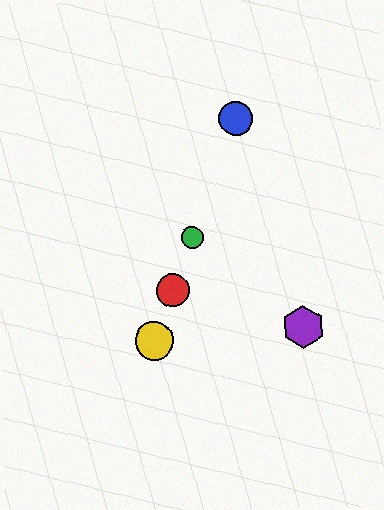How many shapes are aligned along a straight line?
4 shapes (the red circle, the blue circle, the green circle, the yellow circle) are aligned along a straight line.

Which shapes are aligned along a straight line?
The red circle, the blue circle, the green circle, the yellow circle are aligned along a straight line.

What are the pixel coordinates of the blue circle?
The blue circle is at (236, 119).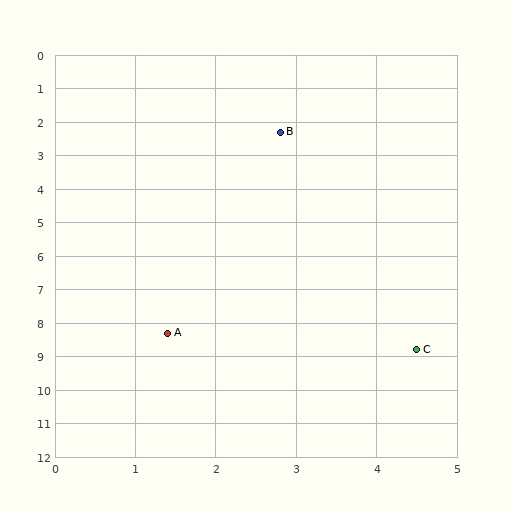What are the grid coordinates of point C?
Point C is at approximately (4.5, 8.8).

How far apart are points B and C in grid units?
Points B and C are about 6.7 grid units apart.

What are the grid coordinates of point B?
Point B is at approximately (2.8, 2.3).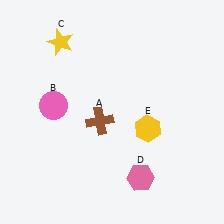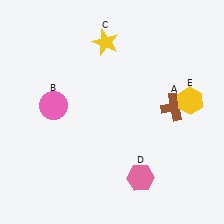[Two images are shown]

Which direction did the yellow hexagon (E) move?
The yellow hexagon (E) moved right.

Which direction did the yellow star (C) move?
The yellow star (C) moved right.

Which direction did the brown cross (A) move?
The brown cross (A) moved right.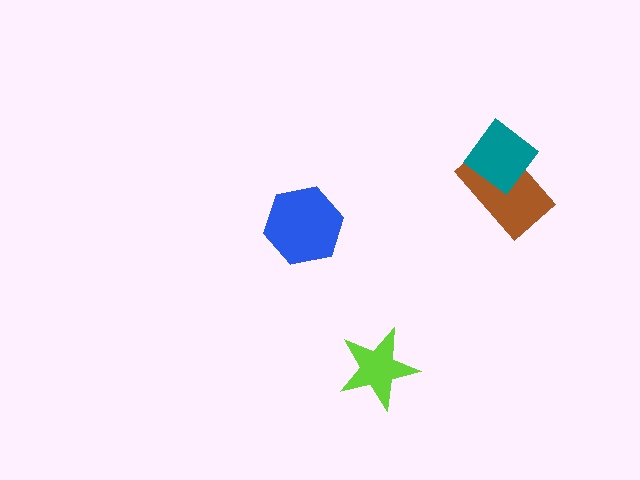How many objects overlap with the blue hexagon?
0 objects overlap with the blue hexagon.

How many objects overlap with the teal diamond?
1 object overlaps with the teal diamond.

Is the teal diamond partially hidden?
No, no other shape covers it.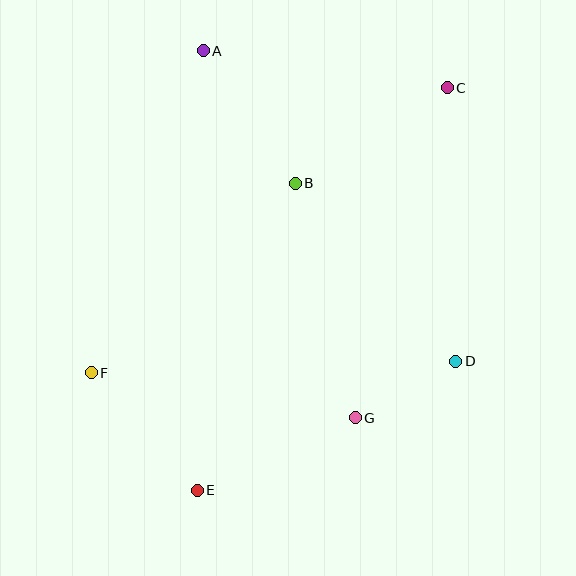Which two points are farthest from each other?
Points C and E are farthest from each other.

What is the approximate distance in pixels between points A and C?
The distance between A and C is approximately 247 pixels.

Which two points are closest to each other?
Points D and G are closest to each other.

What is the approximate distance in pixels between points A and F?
The distance between A and F is approximately 341 pixels.